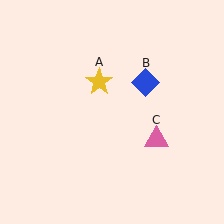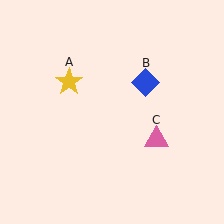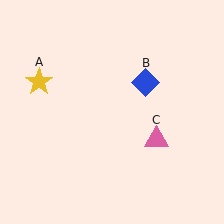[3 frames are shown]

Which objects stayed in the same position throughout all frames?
Blue diamond (object B) and pink triangle (object C) remained stationary.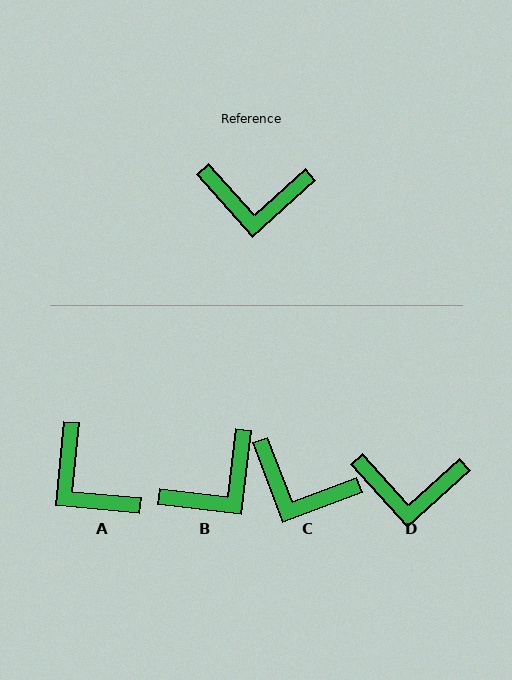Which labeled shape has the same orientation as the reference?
D.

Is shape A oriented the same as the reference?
No, it is off by about 48 degrees.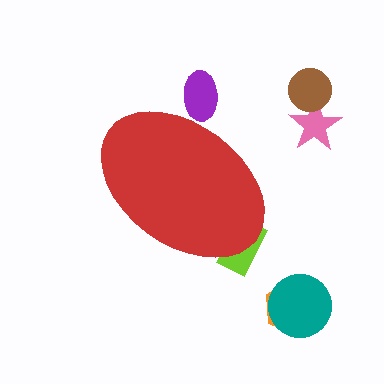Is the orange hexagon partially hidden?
No, the orange hexagon is fully visible.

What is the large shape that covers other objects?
A red ellipse.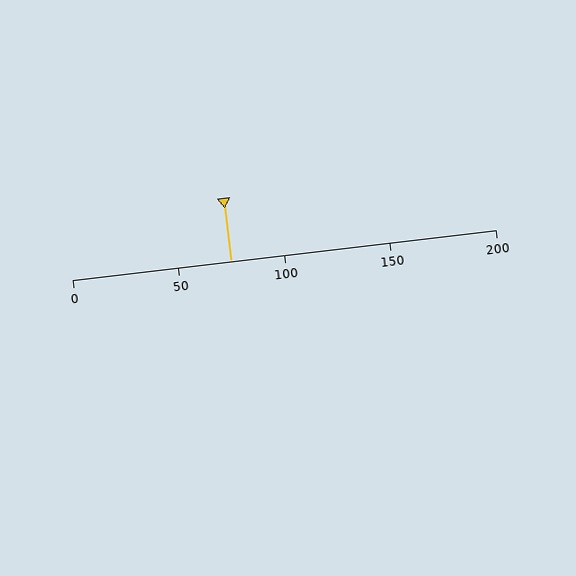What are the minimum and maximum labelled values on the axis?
The axis runs from 0 to 200.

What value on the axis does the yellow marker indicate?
The marker indicates approximately 75.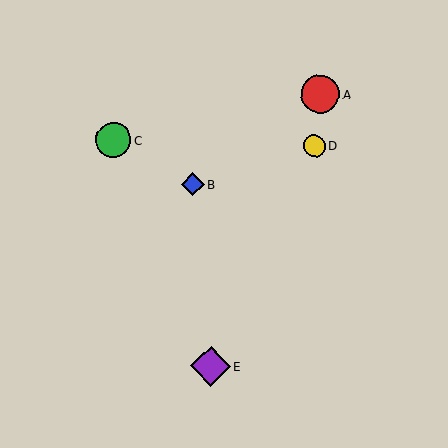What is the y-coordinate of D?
Object D is at y≈146.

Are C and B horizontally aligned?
No, C is at y≈140 and B is at y≈184.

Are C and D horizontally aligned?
Yes, both are at y≈140.